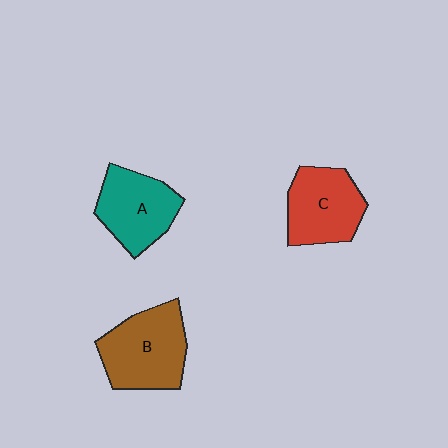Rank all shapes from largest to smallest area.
From largest to smallest: B (brown), C (red), A (teal).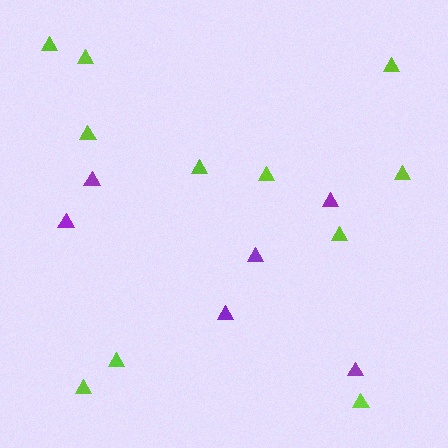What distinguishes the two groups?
There are 2 groups: one group of lime triangles (11) and one group of purple triangles (6).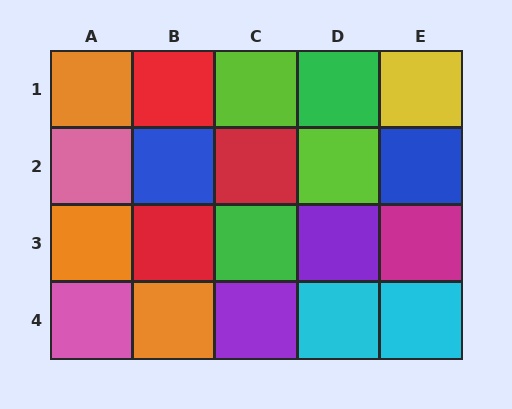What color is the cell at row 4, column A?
Pink.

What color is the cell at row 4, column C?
Purple.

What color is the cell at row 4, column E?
Cyan.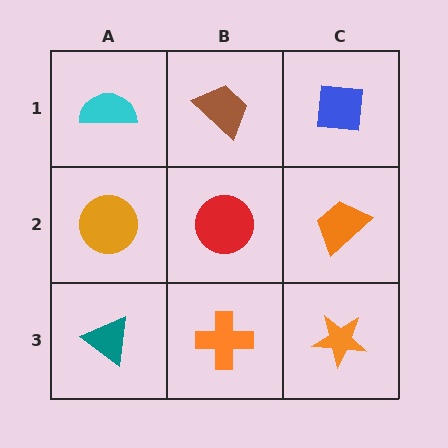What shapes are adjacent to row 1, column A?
An orange circle (row 2, column A), a brown trapezoid (row 1, column B).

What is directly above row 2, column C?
A blue square.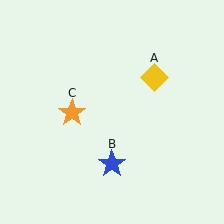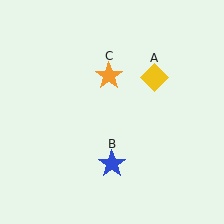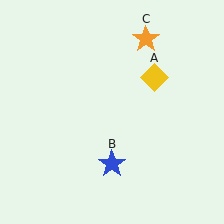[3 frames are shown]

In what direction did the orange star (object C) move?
The orange star (object C) moved up and to the right.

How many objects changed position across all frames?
1 object changed position: orange star (object C).